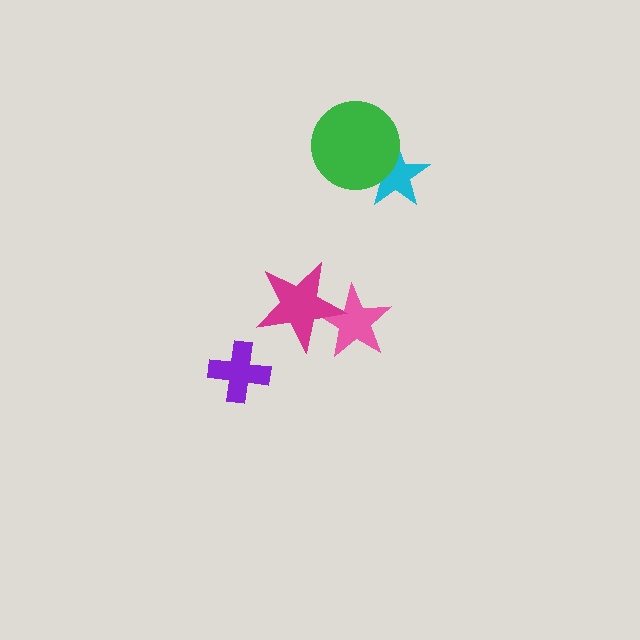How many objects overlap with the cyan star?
1 object overlaps with the cyan star.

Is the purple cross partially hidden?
No, no other shape covers it.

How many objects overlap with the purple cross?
0 objects overlap with the purple cross.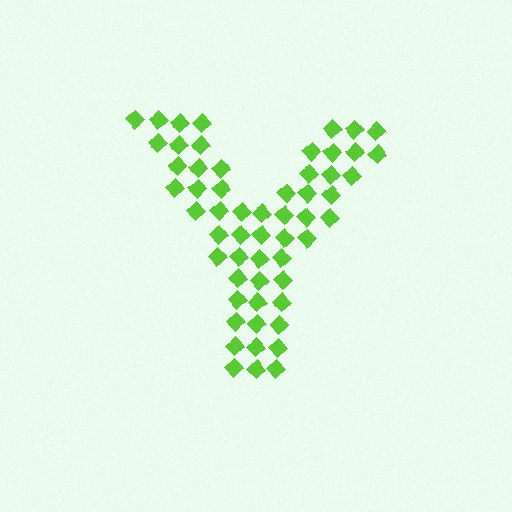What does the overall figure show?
The overall figure shows the letter Y.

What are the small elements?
The small elements are diamonds.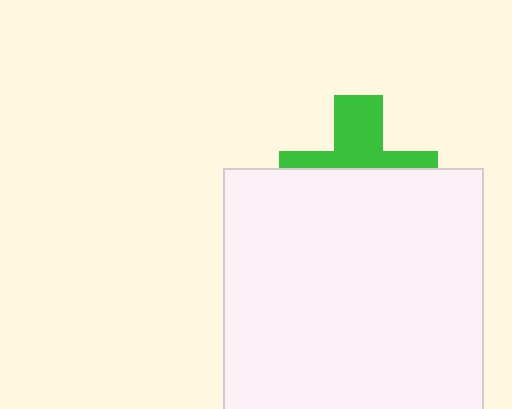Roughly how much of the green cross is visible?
A small part of it is visible (roughly 40%).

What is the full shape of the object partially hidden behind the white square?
The partially hidden object is a green cross.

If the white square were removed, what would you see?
You would see the complete green cross.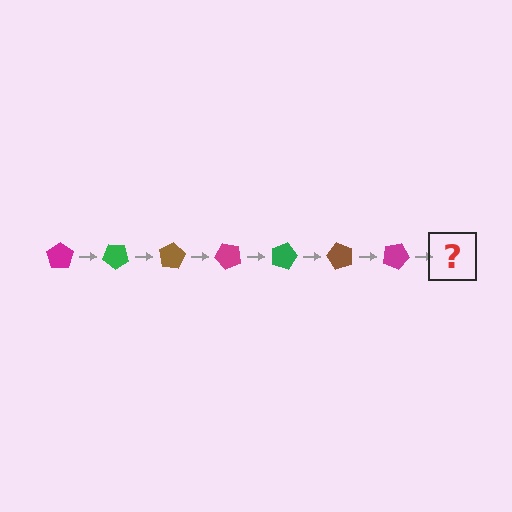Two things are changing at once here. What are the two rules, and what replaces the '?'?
The two rules are that it rotates 40 degrees each step and the color cycles through magenta, green, and brown. The '?' should be a green pentagon, rotated 280 degrees from the start.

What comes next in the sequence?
The next element should be a green pentagon, rotated 280 degrees from the start.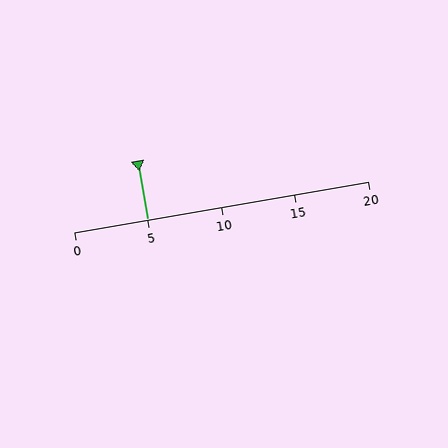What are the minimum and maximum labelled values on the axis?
The axis runs from 0 to 20.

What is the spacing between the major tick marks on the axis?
The major ticks are spaced 5 apart.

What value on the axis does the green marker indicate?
The marker indicates approximately 5.